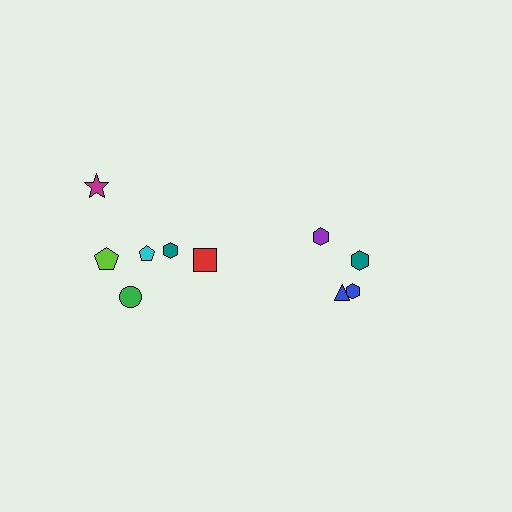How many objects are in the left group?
There are 6 objects.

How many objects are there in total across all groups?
There are 10 objects.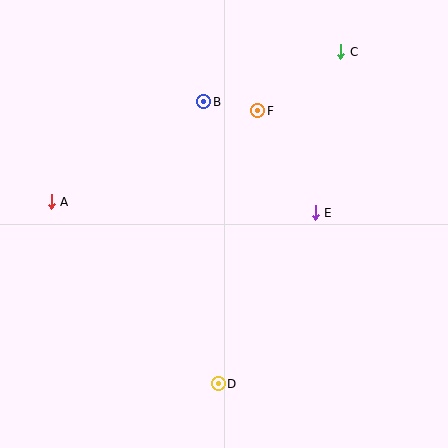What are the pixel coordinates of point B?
Point B is at (204, 102).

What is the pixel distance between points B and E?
The distance between B and E is 157 pixels.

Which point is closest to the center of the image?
Point E at (315, 213) is closest to the center.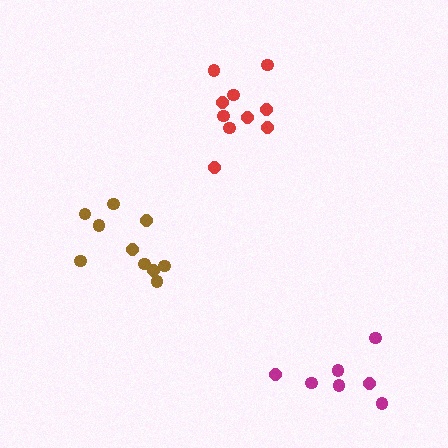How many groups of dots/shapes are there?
There are 3 groups.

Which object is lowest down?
The magenta cluster is bottommost.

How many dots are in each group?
Group 1: 10 dots, Group 2: 7 dots, Group 3: 10 dots (27 total).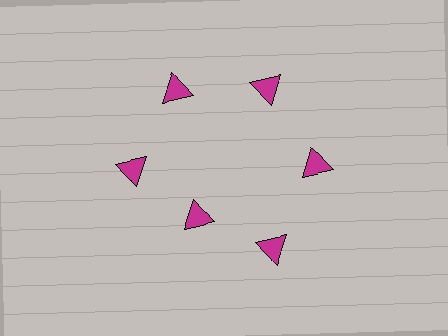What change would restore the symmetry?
The symmetry would be restored by moving it outward, back onto the ring so that all 6 triangles sit at equal angles and equal distance from the center.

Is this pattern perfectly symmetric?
No. The 6 magenta triangles are arranged in a ring, but one element near the 7 o'clock position is pulled inward toward the center, breaking the 6-fold rotational symmetry.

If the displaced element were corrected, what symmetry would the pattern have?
It would have 6-fold rotational symmetry — the pattern would map onto itself every 60 degrees.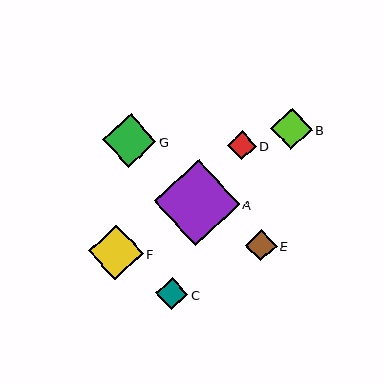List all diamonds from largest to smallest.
From largest to smallest: A, F, G, B, C, E, D.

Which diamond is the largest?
Diamond A is the largest with a size of approximately 86 pixels.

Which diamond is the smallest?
Diamond D is the smallest with a size of approximately 29 pixels.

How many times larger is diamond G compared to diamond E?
Diamond G is approximately 1.7 times the size of diamond E.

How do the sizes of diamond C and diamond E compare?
Diamond C and diamond E are approximately the same size.